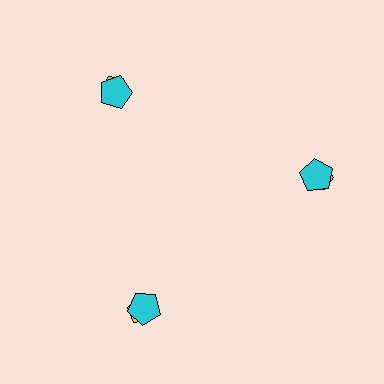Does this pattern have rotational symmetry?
Yes, this pattern has 3-fold rotational symmetry. It looks the same after rotating 120 degrees around the center.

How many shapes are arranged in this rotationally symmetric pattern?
There are 6 shapes, arranged in 3 groups of 2.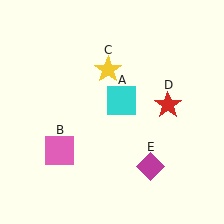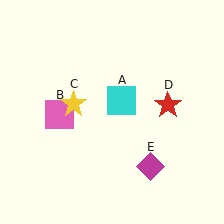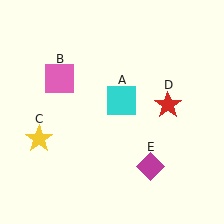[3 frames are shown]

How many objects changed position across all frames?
2 objects changed position: pink square (object B), yellow star (object C).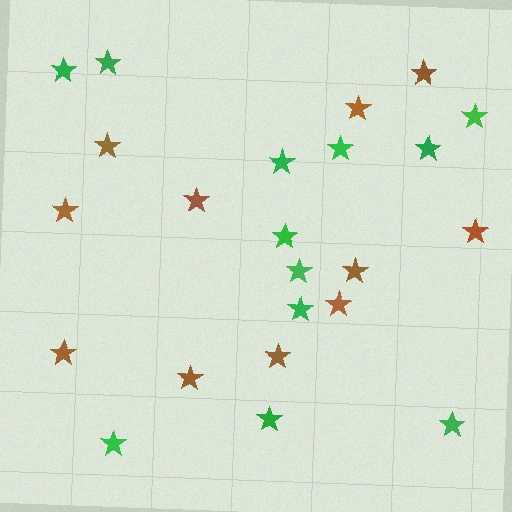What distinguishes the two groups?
There are 2 groups: one group of green stars (12) and one group of brown stars (11).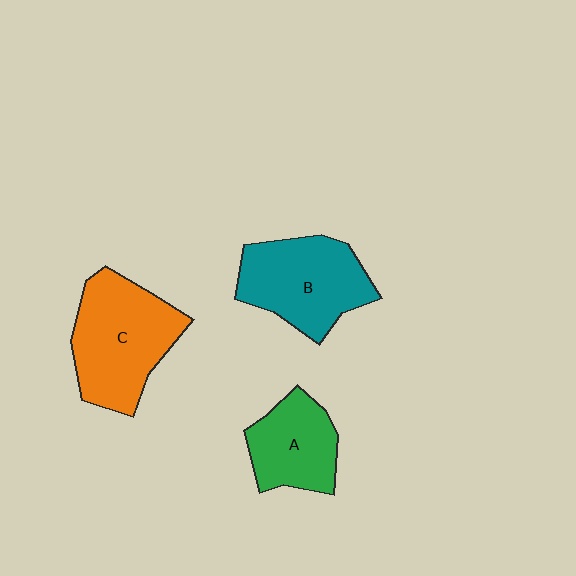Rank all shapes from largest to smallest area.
From largest to smallest: C (orange), B (teal), A (green).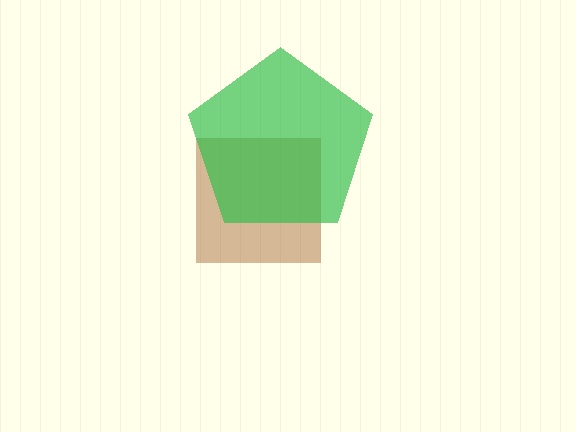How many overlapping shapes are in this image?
There are 2 overlapping shapes in the image.